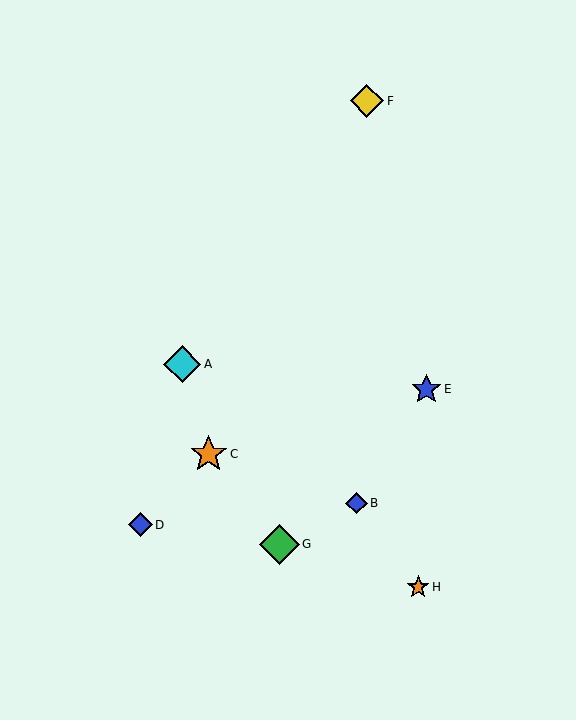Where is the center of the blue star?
The center of the blue star is at (426, 389).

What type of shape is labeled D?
Shape D is a blue diamond.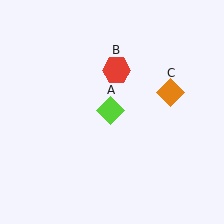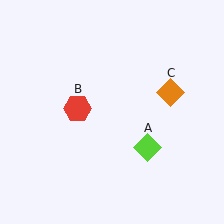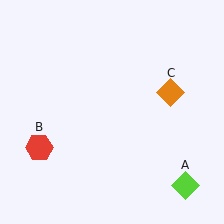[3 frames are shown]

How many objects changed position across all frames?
2 objects changed position: lime diamond (object A), red hexagon (object B).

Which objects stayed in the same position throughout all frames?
Orange diamond (object C) remained stationary.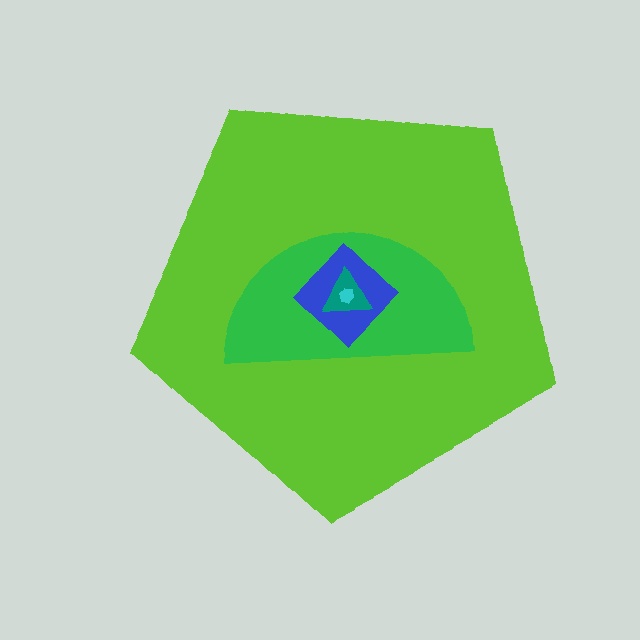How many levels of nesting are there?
5.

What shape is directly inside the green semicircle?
The blue diamond.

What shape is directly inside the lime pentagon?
The green semicircle.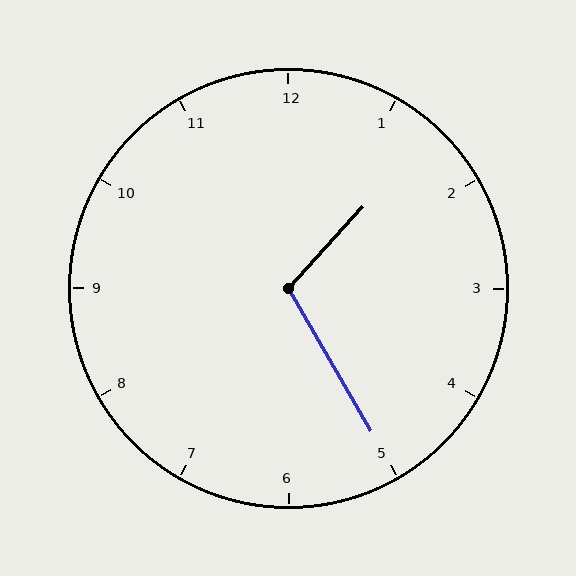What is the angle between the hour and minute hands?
Approximately 108 degrees.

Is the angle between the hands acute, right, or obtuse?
It is obtuse.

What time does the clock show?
1:25.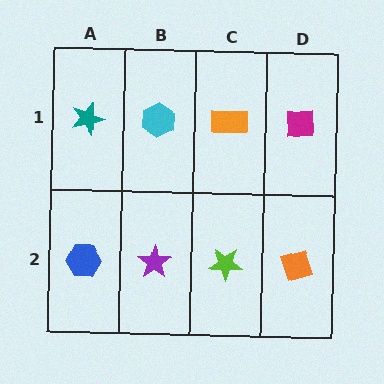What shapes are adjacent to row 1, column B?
A purple star (row 2, column B), a teal star (row 1, column A), an orange rectangle (row 1, column C).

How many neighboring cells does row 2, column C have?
3.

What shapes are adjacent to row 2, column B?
A cyan hexagon (row 1, column B), a blue hexagon (row 2, column A), a lime star (row 2, column C).